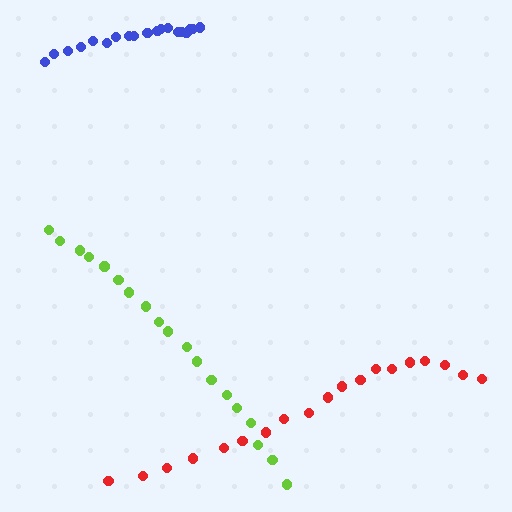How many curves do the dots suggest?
There are 3 distinct paths.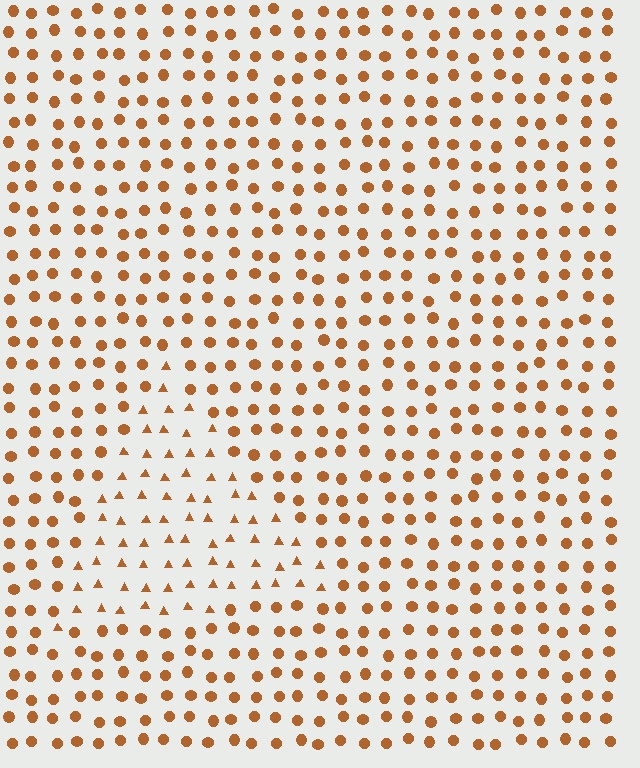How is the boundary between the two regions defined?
The boundary is defined by a change in element shape: triangles inside vs. circles outside. All elements share the same color and spacing.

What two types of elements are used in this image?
The image uses triangles inside the triangle region and circles outside it.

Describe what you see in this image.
The image is filled with small brown elements arranged in a uniform grid. A triangle-shaped region contains triangles, while the surrounding area contains circles. The boundary is defined purely by the change in element shape.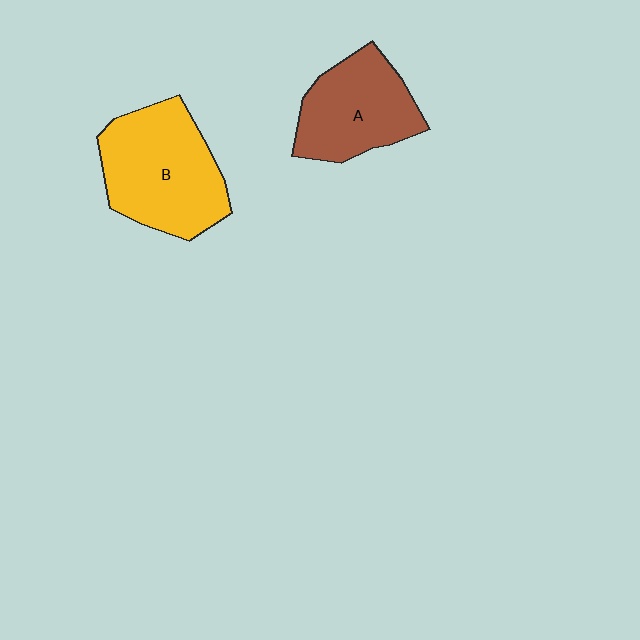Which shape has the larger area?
Shape B (yellow).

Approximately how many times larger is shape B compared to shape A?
Approximately 1.3 times.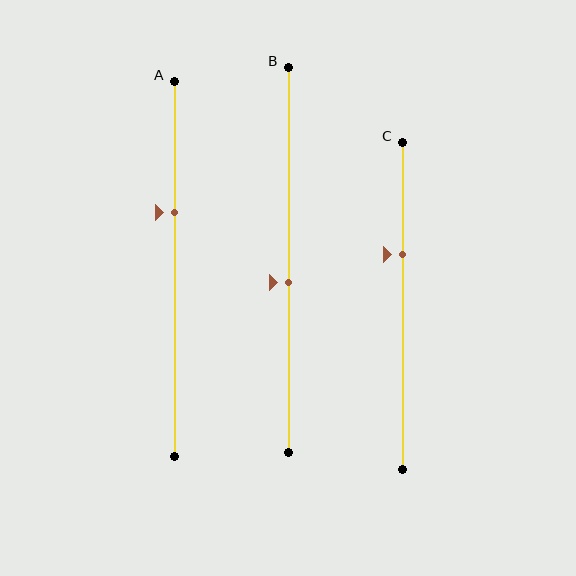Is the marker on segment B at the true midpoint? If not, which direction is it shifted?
No, the marker on segment B is shifted downward by about 6% of the segment length.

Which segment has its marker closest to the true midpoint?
Segment B has its marker closest to the true midpoint.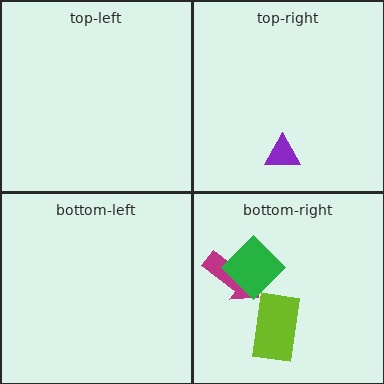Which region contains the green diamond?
The bottom-right region.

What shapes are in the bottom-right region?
The magenta arrow, the green diamond, the lime rectangle.